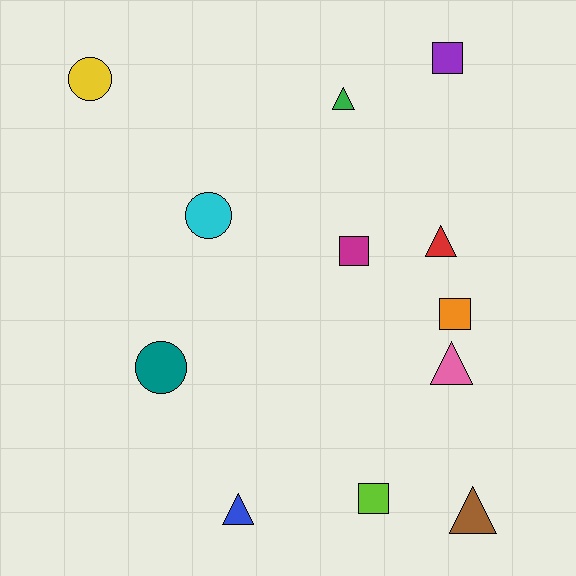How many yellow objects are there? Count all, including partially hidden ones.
There is 1 yellow object.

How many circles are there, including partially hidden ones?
There are 3 circles.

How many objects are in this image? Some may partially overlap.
There are 12 objects.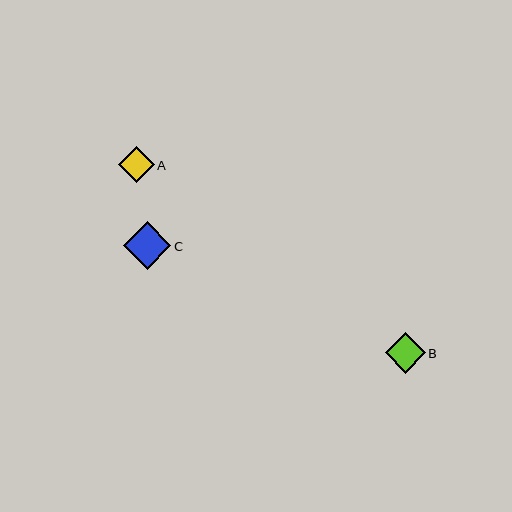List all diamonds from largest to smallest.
From largest to smallest: C, B, A.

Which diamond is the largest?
Diamond C is the largest with a size of approximately 47 pixels.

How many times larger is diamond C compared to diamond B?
Diamond C is approximately 1.2 times the size of diamond B.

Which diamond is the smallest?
Diamond A is the smallest with a size of approximately 36 pixels.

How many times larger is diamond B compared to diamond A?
Diamond B is approximately 1.1 times the size of diamond A.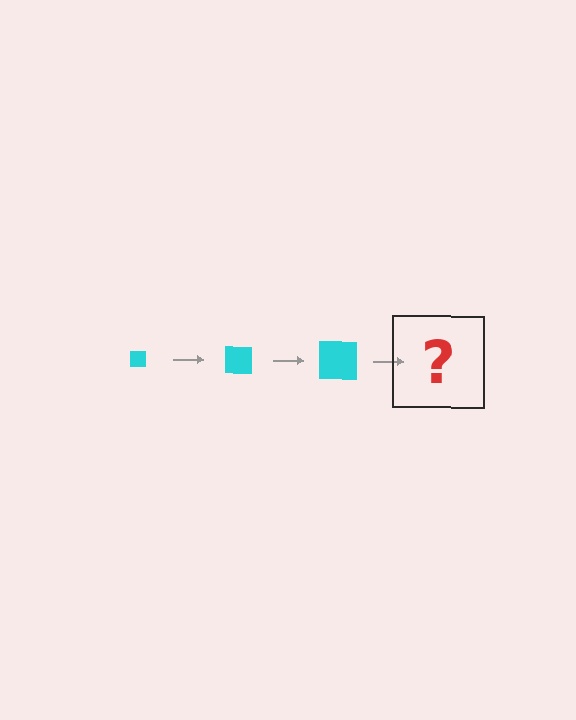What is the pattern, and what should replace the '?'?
The pattern is that the square gets progressively larger each step. The '?' should be a cyan square, larger than the previous one.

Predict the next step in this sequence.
The next step is a cyan square, larger than the previous one.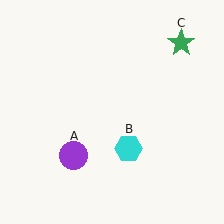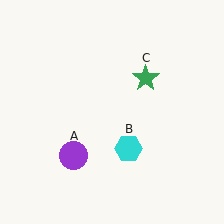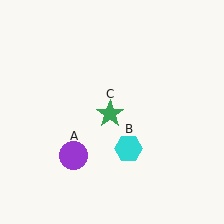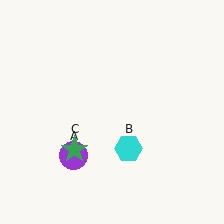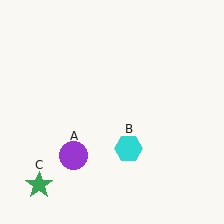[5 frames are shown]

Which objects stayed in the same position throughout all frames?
Purple circle (object A) and cyan hexagon (object B) remained stationary.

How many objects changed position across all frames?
1 object changed position: green star (object C).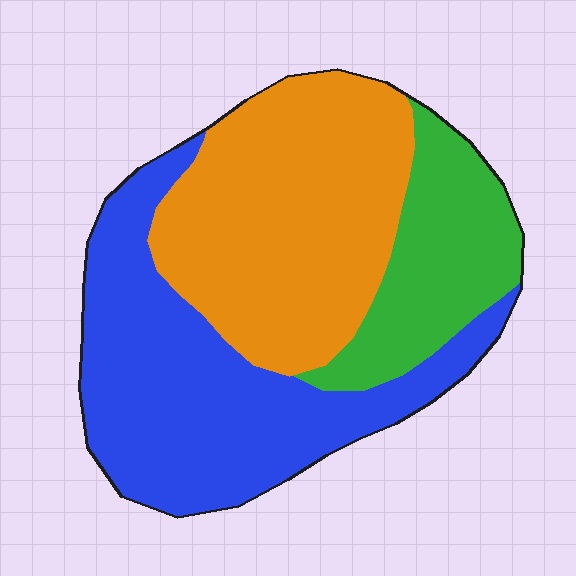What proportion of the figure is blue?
Blue takes up about two fifths (2/5) of the figure.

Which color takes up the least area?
Green, at roughly 20%.